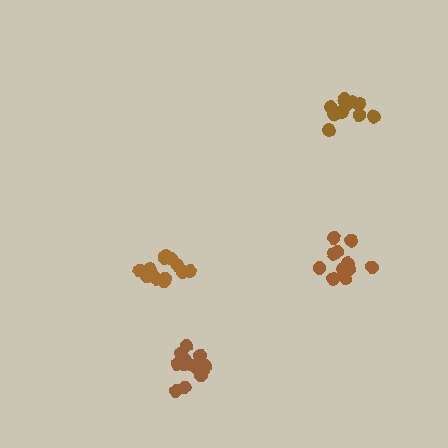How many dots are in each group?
Group 1: 13 dots, Group 2: 11 dots, Group 3: 14 dots, Group 4: 12 dots (50 total).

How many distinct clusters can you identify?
There are 4 distinct clusters.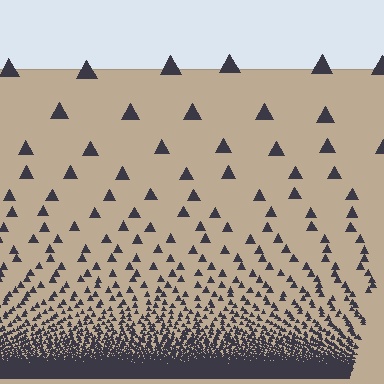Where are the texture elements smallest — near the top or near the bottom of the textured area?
Near the bottom.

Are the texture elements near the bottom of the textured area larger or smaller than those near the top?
Smaller. The gradient is inverted — elements near the bottom are smaller and denser.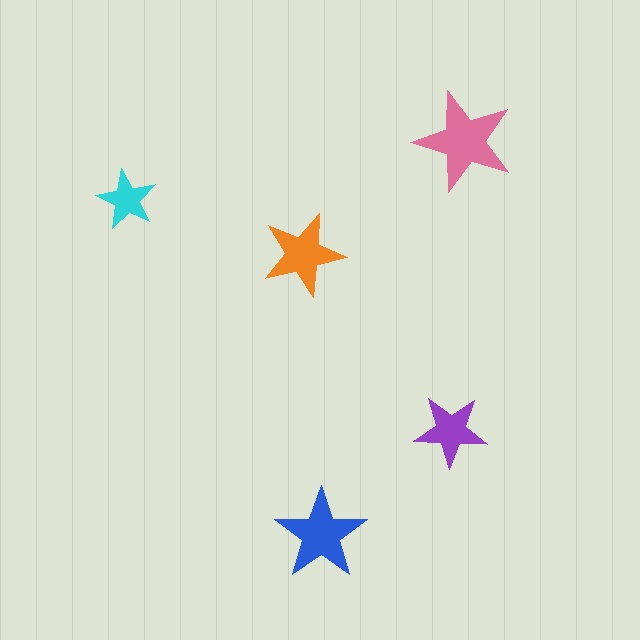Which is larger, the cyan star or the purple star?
The purple one.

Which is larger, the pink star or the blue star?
The pink one.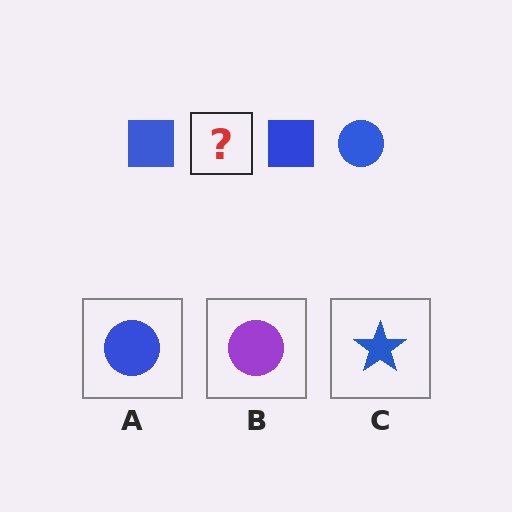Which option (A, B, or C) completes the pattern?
A.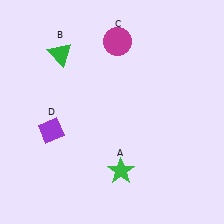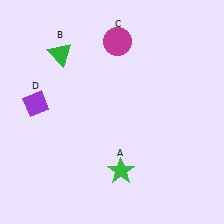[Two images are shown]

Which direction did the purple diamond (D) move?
The purple diamond (D) moved up.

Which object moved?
The purple diamond (D) moved up.